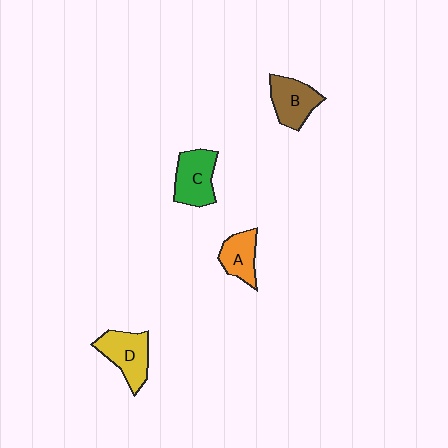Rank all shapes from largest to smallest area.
From largest to smallest: D (yellow), C (green), B (brown), A (orange).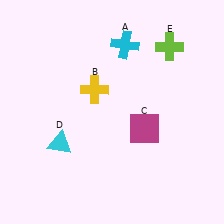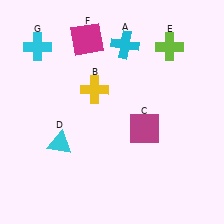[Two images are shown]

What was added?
A magenta square (F), a cyan cross (G) were added in Image 2.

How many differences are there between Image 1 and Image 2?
There are 2 differences between the two images.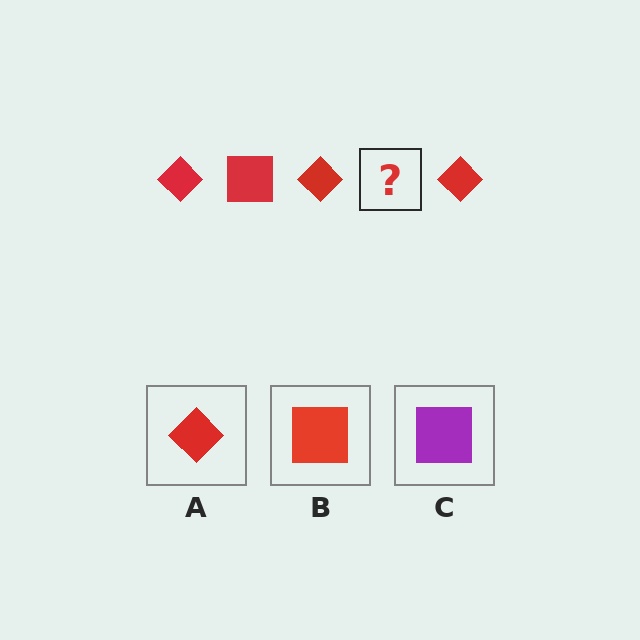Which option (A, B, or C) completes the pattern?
B.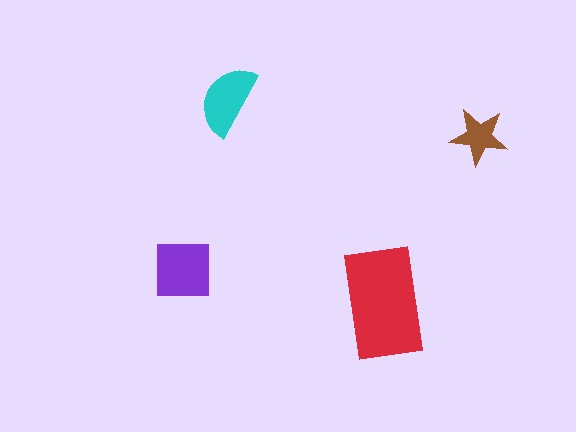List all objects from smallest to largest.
The brown star, the cyan semicircle, the purple square, the red rectangle.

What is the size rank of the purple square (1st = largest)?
2nd.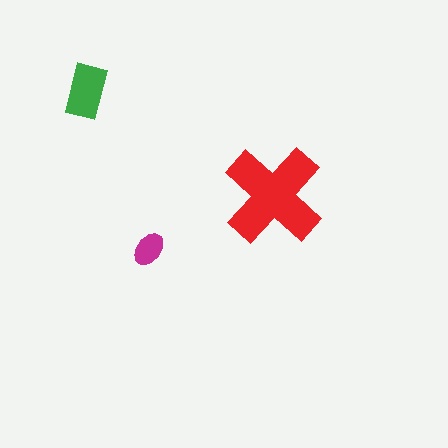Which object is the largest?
The red cross.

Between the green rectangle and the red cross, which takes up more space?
The red cross.